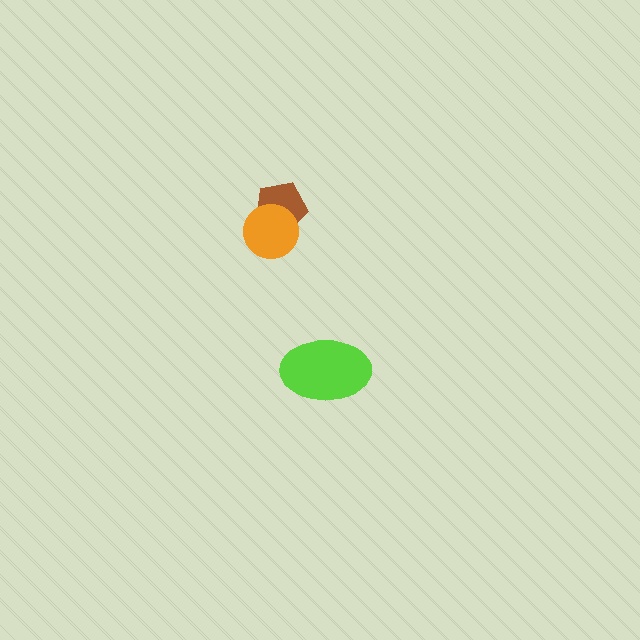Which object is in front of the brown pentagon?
The orange circle is in front of the brown pentagon.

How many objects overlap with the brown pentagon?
1 object overlaps with the brown pentagon.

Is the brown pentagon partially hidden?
Yes, it is partially covered by another shape.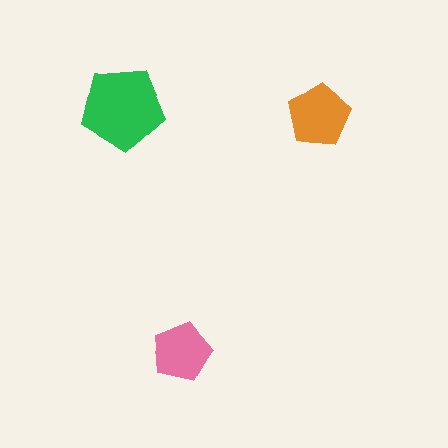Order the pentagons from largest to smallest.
the green one, the orange one, the pink one.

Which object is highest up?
The green pentagon is topmost.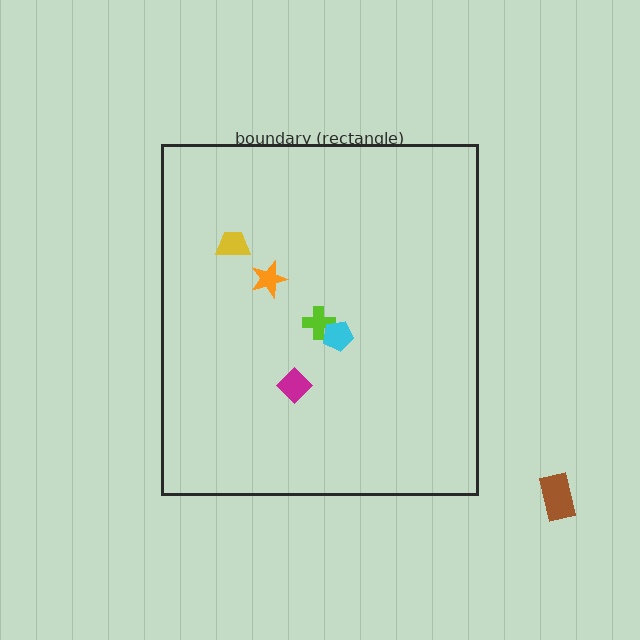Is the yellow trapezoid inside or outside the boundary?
Inside.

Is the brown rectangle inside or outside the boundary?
Outside.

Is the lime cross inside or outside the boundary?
Inside.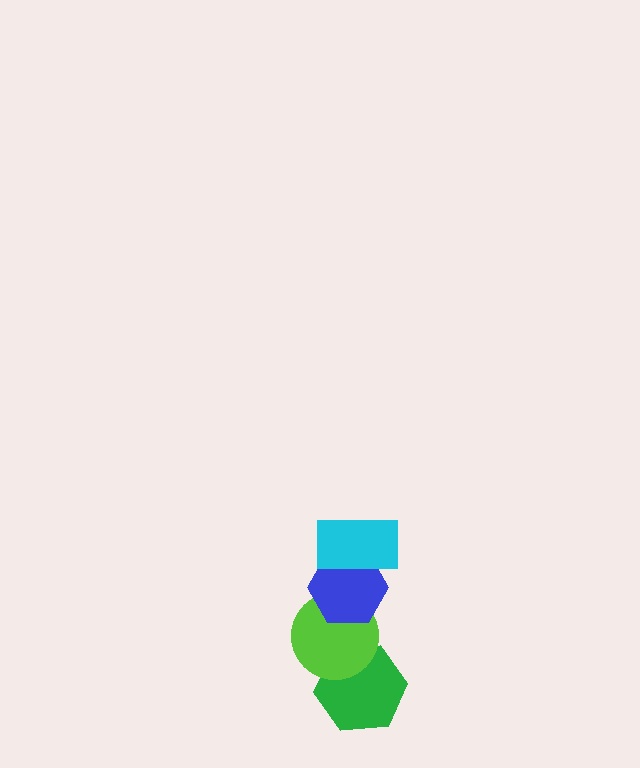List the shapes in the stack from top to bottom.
From top to bottom: the cyan rectangle, the blue hexagon, the lime circle, the green hexagon.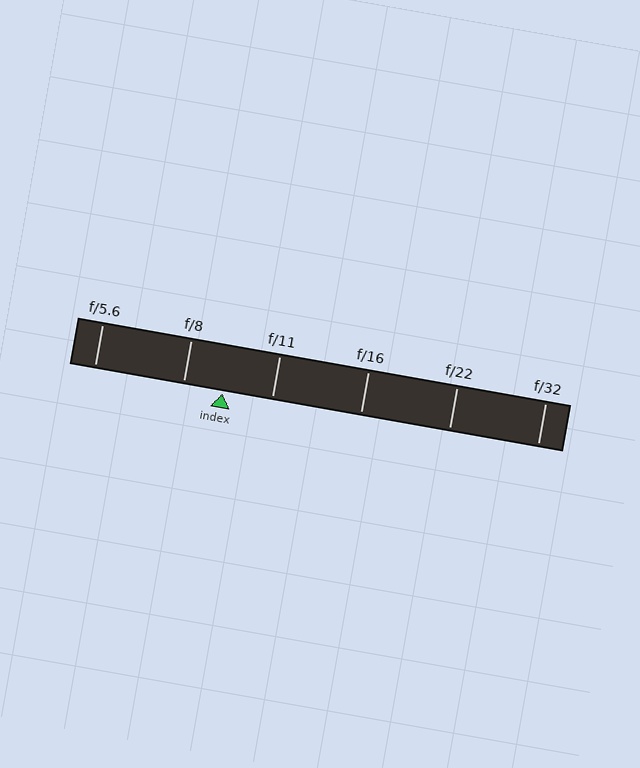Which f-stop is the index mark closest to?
The index mark is closest to f/8.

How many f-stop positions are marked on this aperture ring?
There are 6 f-stop positions marked.